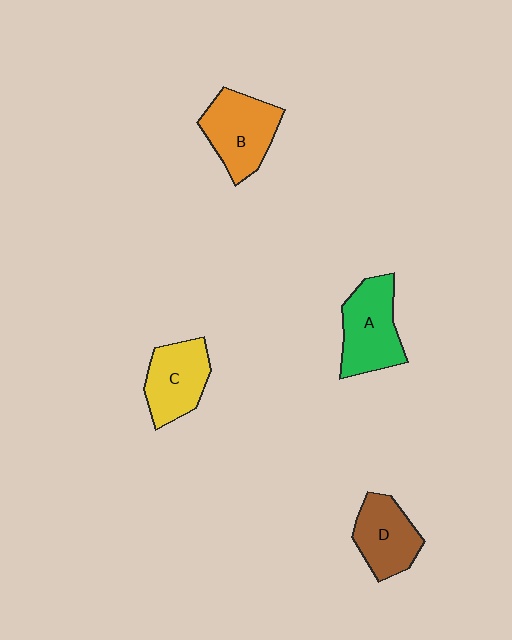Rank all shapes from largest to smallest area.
From largest to smallest: B (orange), A (green), C (yellow), D (brown).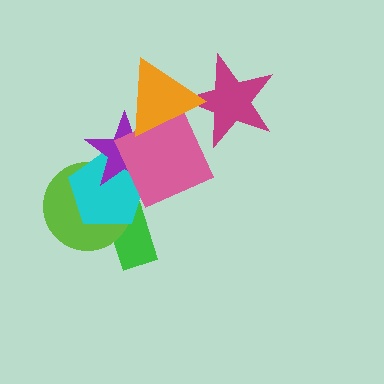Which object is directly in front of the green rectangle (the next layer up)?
The lime circle is directly in front of the green rectangle.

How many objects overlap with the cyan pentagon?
4 objects overlap with the cyan pentagon.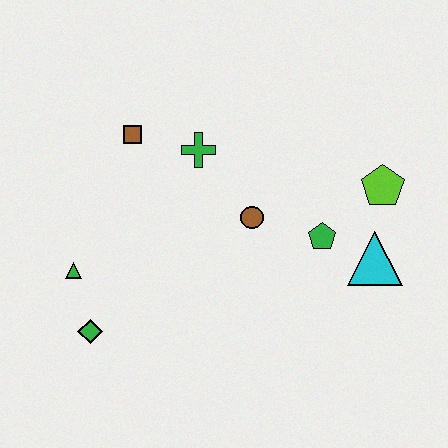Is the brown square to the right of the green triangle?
Yes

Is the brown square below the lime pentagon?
No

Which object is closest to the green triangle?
The green diamond is closest to the green triangle.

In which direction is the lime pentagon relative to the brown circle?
The lime pentagon is to the right of the brown circle.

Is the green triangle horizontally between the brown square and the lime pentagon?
No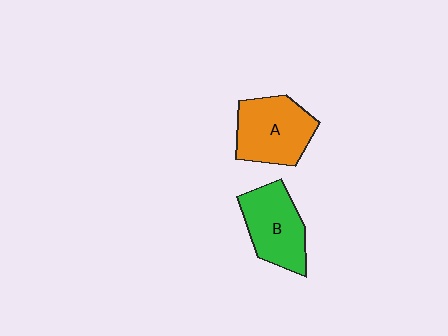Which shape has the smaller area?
Shape B (green).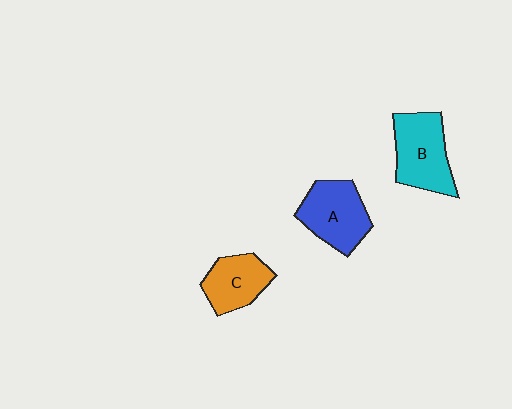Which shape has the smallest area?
Shape C (orange).